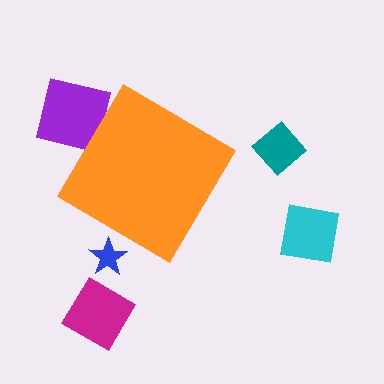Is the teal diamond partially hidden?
No, the teal diamond is fully visible.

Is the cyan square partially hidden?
No, the cyan square is fully visible.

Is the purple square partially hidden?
Yes, the purple square is partially hidden behind the orange diamond.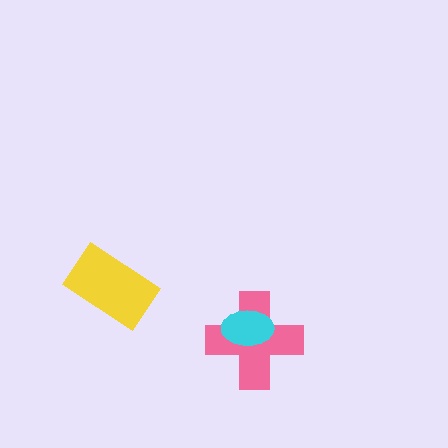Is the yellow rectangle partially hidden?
No, no other shape covers it.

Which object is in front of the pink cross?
The cyan ellipse is in front of the pink cross.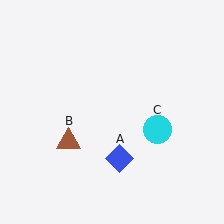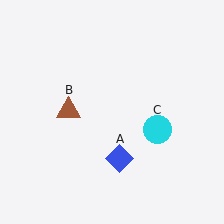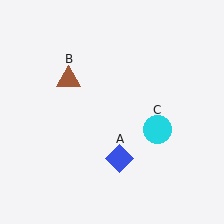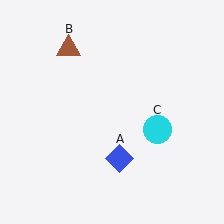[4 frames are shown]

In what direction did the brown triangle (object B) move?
The brown triangle (object B) moved up.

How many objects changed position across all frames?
1 object changed position: brown triangle (object B).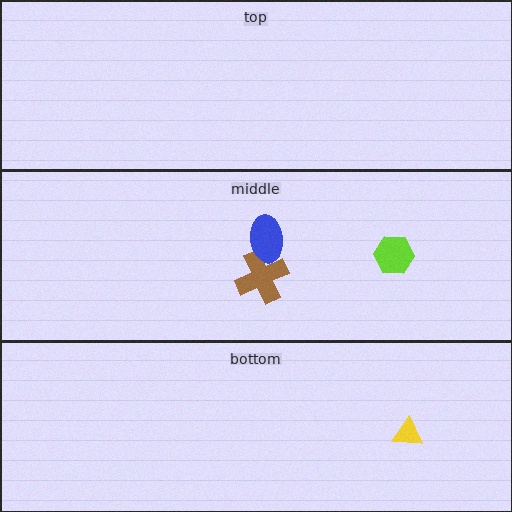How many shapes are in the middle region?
3.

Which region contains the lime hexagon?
The middle region.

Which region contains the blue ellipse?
The middle region.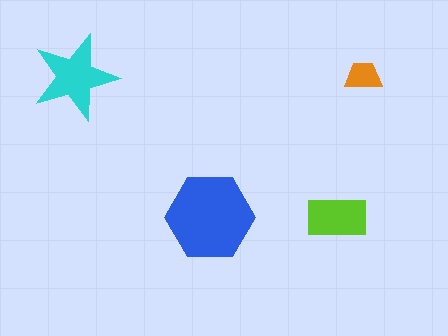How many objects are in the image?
There are 4 objects in the image.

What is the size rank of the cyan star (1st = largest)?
2nd.